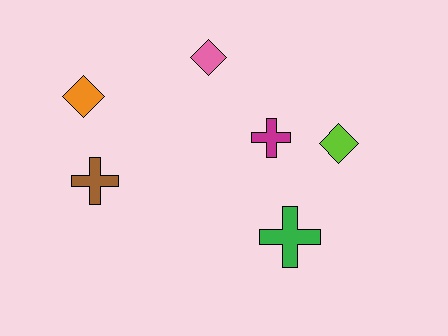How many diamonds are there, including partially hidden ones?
There are 3 diamonds.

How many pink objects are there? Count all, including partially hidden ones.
There is 1 pink object.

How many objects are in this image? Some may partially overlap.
There are 6 objects.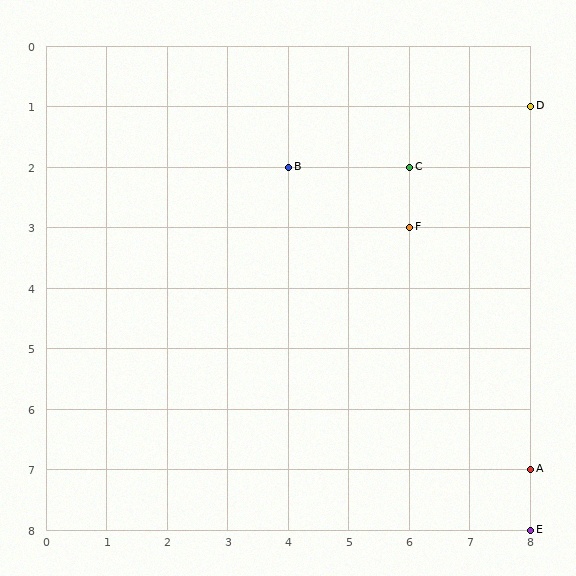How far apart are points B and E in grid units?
Points B and E are 4 columns and 6 rows apart (about 7.2 grid units diagonally).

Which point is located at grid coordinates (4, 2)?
Point B is at (4, 2).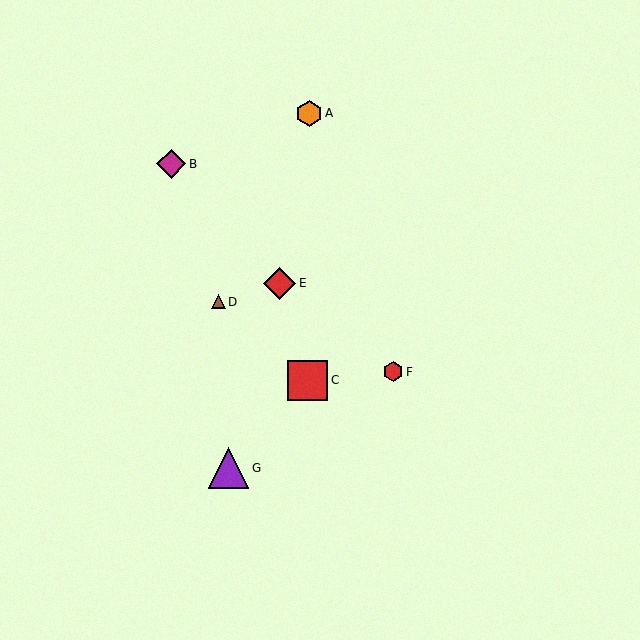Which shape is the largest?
The purple triangle (labeled G) is the largest.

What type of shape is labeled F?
Shape F is a red hexagon.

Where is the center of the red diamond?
The center of the red diamond is at (279, 283).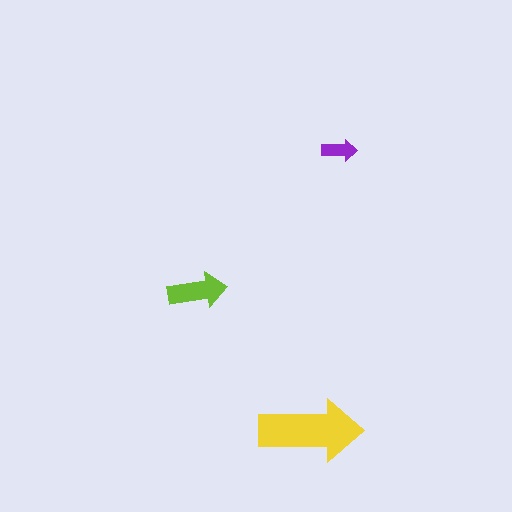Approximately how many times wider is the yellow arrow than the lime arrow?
About 1.5 times wider.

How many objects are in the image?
There are 3 objects in the image.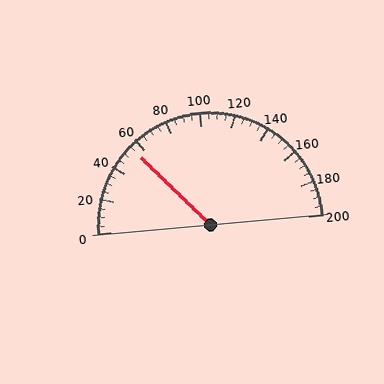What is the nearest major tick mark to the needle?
The nearest major tick mark is 60.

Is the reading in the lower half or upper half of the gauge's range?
The reading is in the lower half of the range (0 to 200).